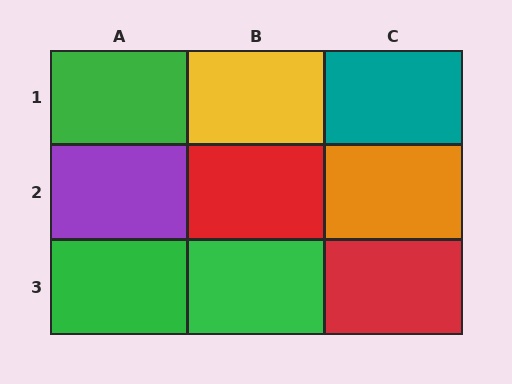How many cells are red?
2 cells are red.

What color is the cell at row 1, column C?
Teal.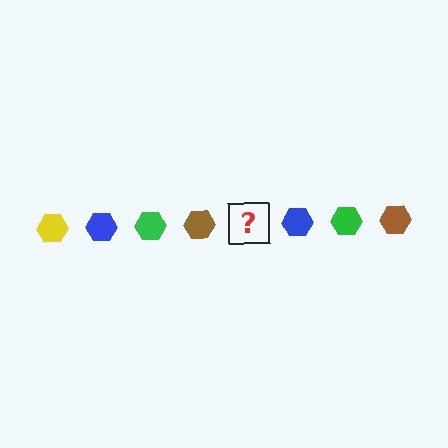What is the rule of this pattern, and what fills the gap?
The rule is that the pattern cycles through yellow, blue, green, brown hexagons. The gap should be filled with a yellow hexagon.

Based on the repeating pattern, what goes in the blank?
The blank should be a yellow hexagon.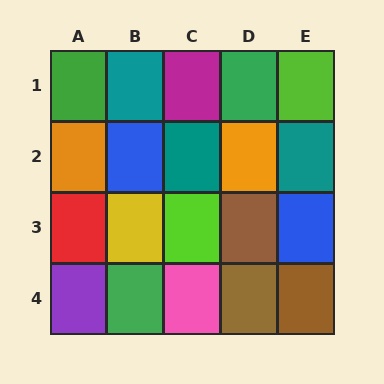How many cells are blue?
2 cells are blue.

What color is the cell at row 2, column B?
Blue.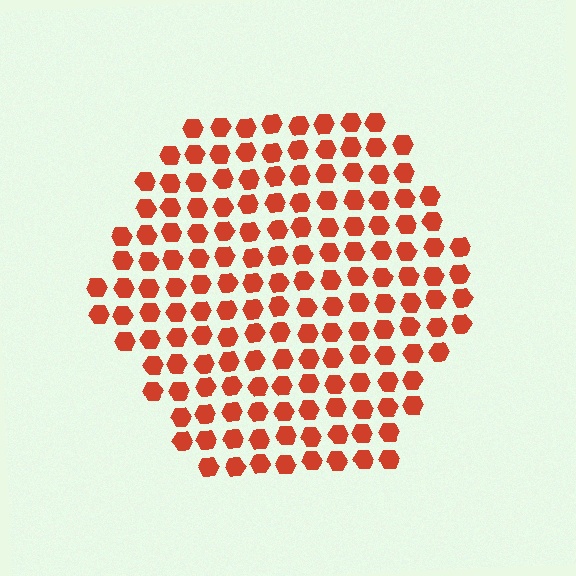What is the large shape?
The large shape is a hexagon.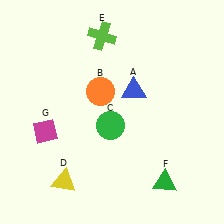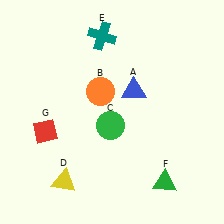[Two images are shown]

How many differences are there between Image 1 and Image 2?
There are 2 differences between the two images.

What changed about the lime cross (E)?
In Image 1, E is lime. In Image 2, it changed to teal.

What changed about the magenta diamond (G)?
In Image 1, G is magenta. In Image 2, it changed to red.